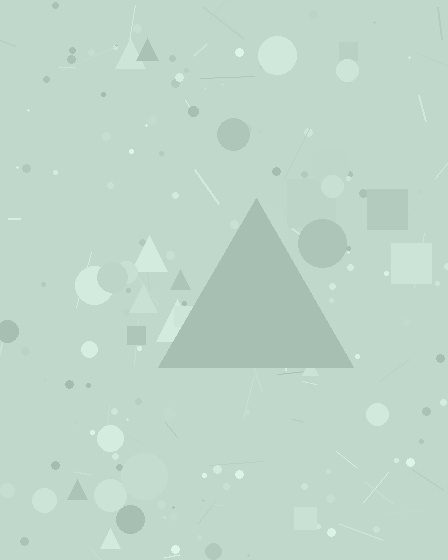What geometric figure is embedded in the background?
A triangle is embedded in the background.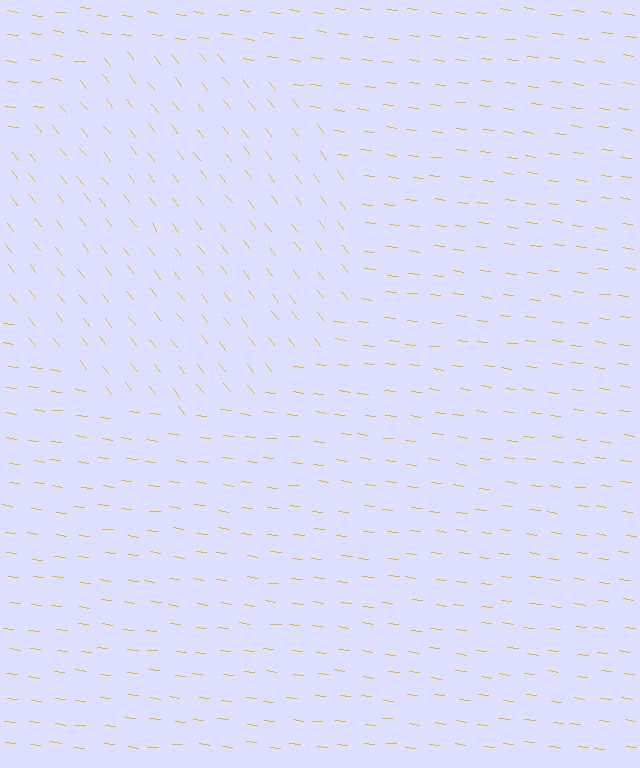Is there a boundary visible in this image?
Yes, there is a texture boundary formed by a change in line orientation.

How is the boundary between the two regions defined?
The boundary is defined purely by a change in line orientation (approximately 45 degrees difference). All lines are the same color and thickness.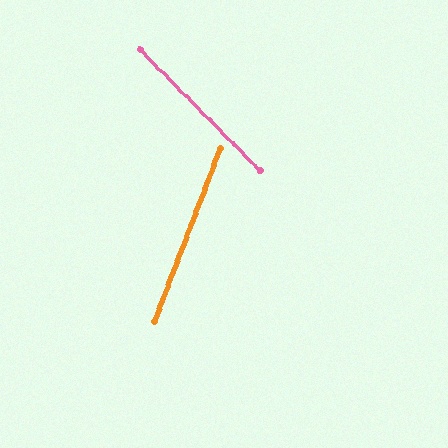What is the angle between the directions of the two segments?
Approximately 66 degrees.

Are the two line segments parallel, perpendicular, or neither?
Neither parallel nor perpendicular — they differ by about 66°.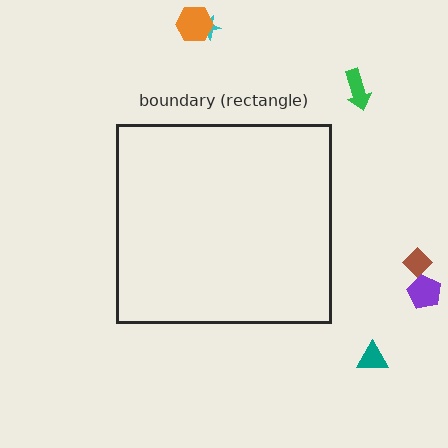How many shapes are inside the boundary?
0 inside, 6 outside.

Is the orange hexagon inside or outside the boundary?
Outside.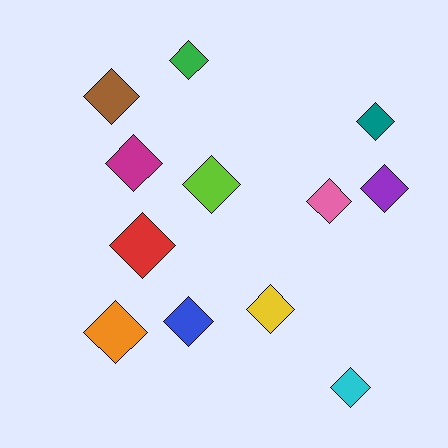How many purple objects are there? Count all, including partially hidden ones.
There is 1 purple object.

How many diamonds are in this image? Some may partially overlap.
There are 12 diamonds.